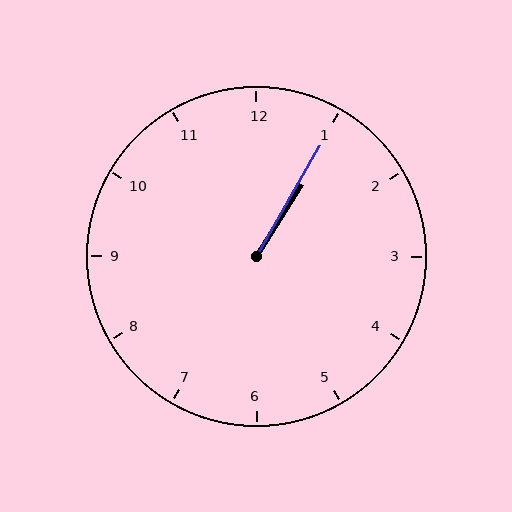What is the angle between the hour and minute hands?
Approximately 2 degrees.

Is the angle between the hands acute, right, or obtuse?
It is acute.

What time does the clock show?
1:05.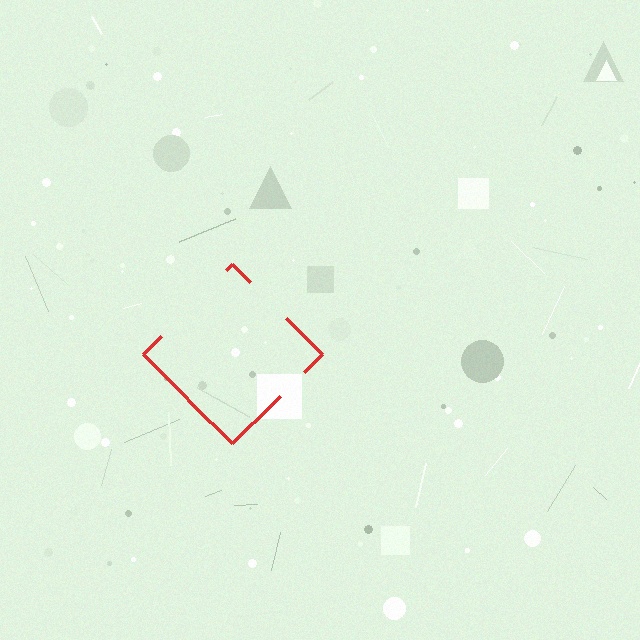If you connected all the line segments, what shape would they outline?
They would outline a diamond.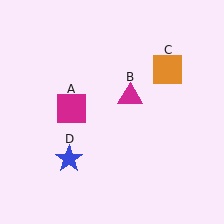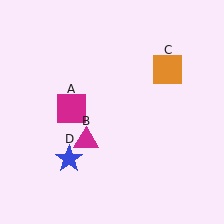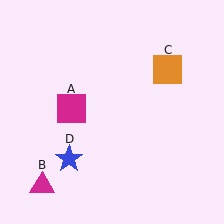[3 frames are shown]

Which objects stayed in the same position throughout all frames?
Magenta square (object A) and orange square (object C) and blue star (object D) remained stationary.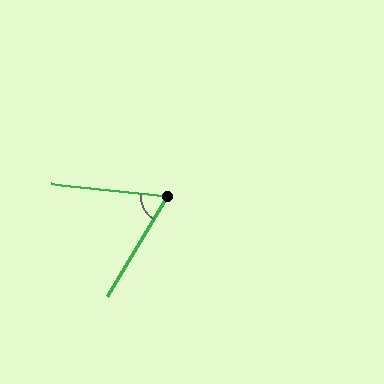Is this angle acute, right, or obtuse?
It is acute.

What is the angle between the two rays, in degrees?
Approximately 65 degrees.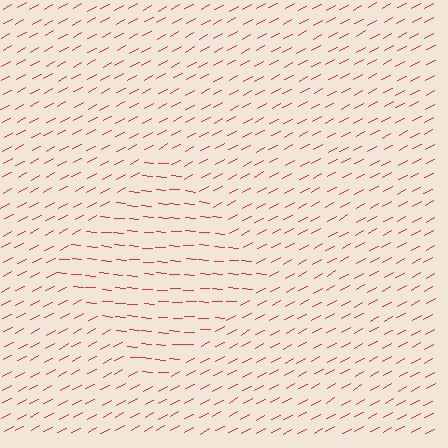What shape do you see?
I see a diamond.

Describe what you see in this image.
The image is filled with small red line segments. A diamond region in the image has lines oriented differently from the surrounding lines, creating a visible texture boundary.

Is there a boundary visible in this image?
Yes, there is a texture boundary formed by a change in line orientation.